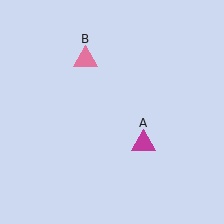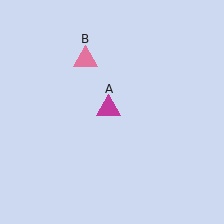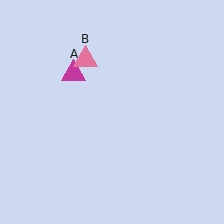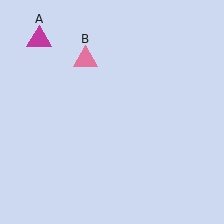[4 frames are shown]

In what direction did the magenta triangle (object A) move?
The magenta triangle (object A) moved up and to the left.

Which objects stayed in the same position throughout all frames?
Pink triangle (object B) remained stationary.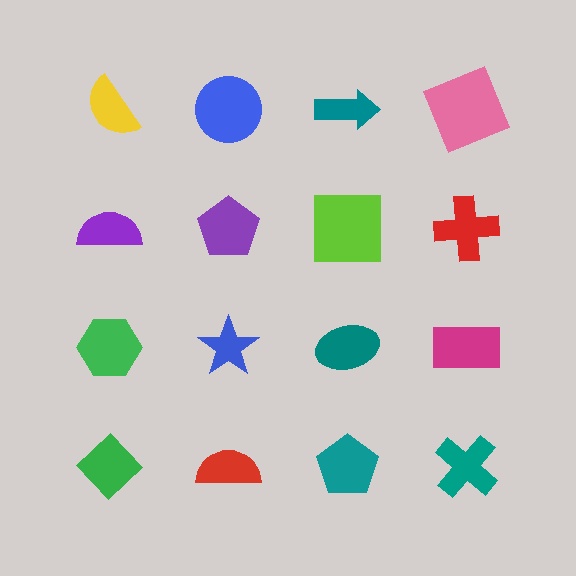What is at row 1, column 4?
A pink square.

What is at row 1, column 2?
A blue circle.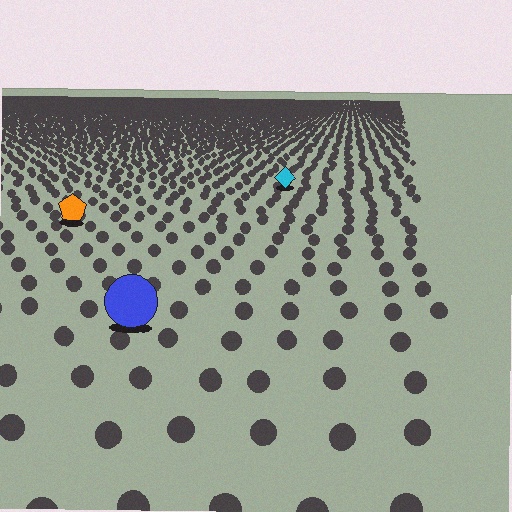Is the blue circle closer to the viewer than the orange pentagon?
Yes. The blue circle is closer — you can tell from the texture gradient: the ground texture is coarser near it.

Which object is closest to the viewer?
The blue circle is closest. The texture marks near it are larger and more spread out.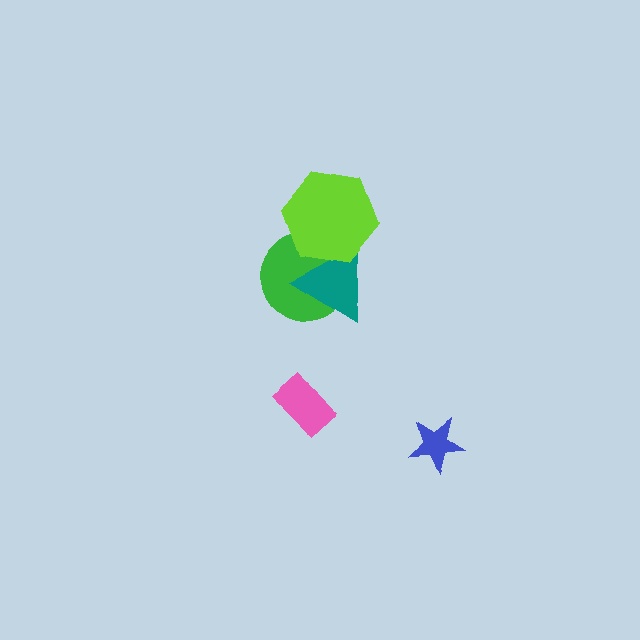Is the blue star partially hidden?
No, no other shape covers it.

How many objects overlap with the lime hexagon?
2 objects overlap with the lime hexagon.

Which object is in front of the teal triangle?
The lime hexagon is in front of the teal triangle.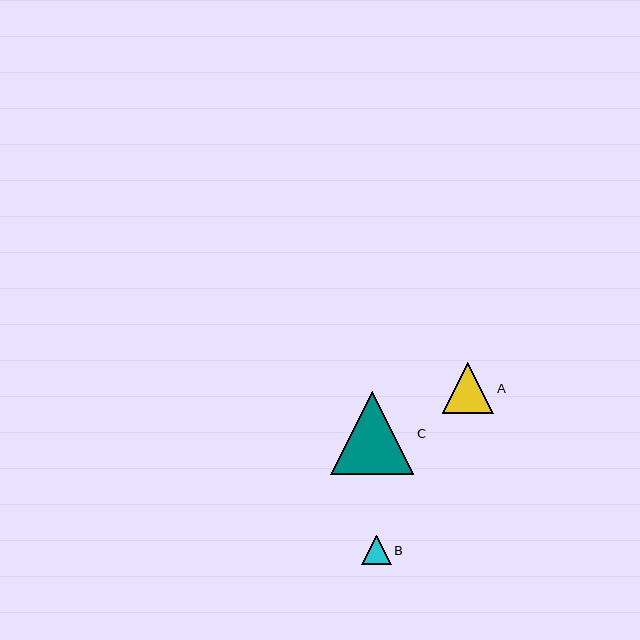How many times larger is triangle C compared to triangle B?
Triangle C is approximately 2.9 times the size of triangle B.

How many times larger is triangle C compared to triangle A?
Triangle C is approximately 1.6 times the size of triangle A.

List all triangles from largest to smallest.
From largest to smallest: C, A, B.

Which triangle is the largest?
Triangle C is the largest with a size of approximately 84 pixels.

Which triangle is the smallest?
Triangle B is the smallest with a size of approximately 29 pixels.